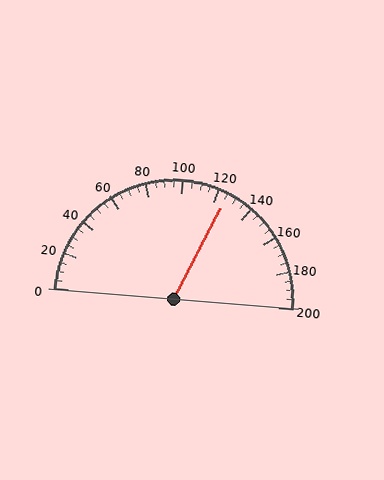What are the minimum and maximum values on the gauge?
The gauge ranges from 0 to 200.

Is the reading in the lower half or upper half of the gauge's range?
The reading is in the upper half of the range (0 to 200).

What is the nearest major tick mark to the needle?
The nearest major tick mark is 120.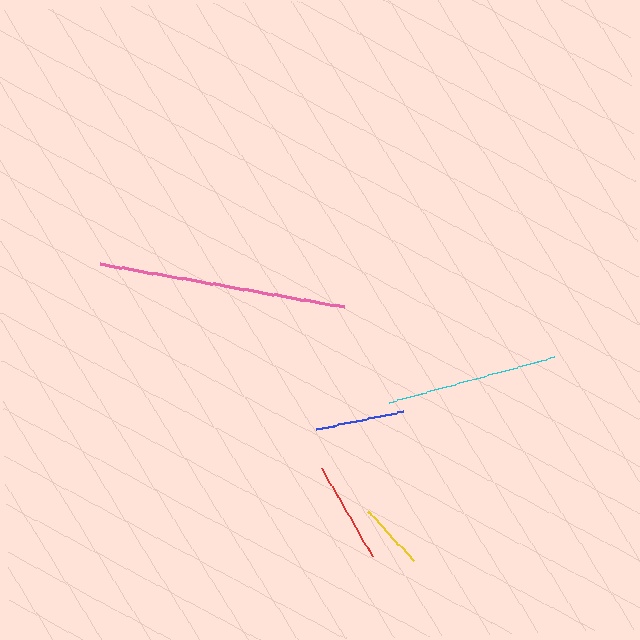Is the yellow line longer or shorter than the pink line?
The pink line is longer than the yellow line.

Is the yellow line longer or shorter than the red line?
The red line is longer than the yellow line.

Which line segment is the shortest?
The yellow line is the shortest at approximately 67 pixels.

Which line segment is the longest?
The pink line is the longest at approximately 247 pixels.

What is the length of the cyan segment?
The cyan segment is approximately 172 pixels long.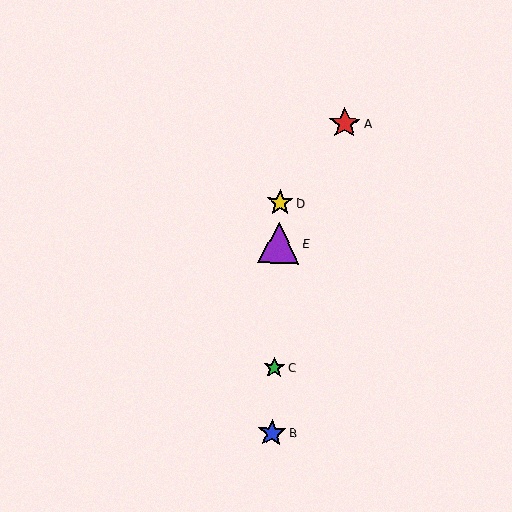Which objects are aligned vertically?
Objects B, C, D, E are aligned vertically.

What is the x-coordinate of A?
Object A is at x≈345.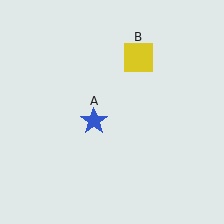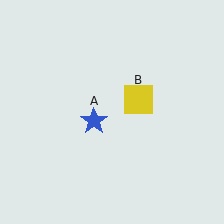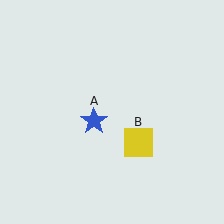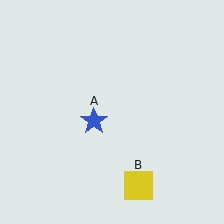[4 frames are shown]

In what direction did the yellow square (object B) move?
The yellow square (object B) moved down.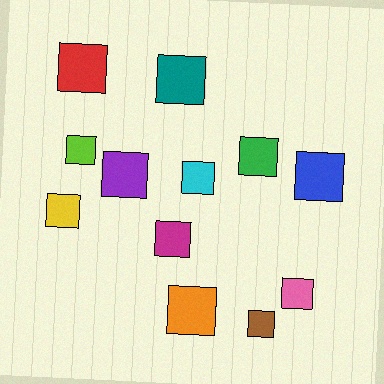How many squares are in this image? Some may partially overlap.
There are 12 squares.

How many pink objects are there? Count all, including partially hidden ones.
There is 1 pink object.